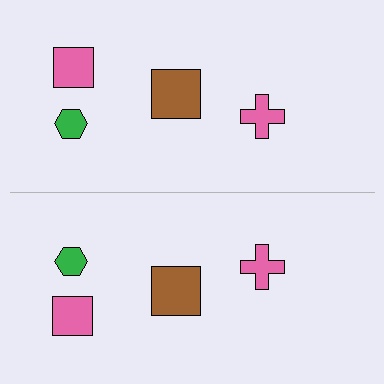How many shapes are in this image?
There are 8 shapes in this image.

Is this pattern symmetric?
Yes, this pattern has bilateral (reflection) symmetry.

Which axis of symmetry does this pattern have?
The pattern has a horizontal axis of symmetry running through the center of the image.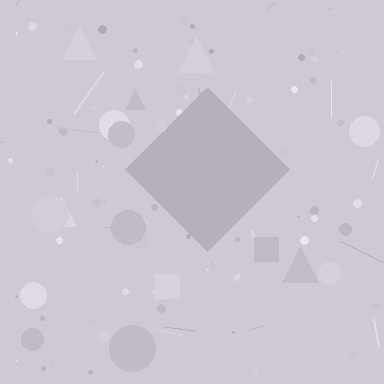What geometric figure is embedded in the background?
A diamond is embedded in the background.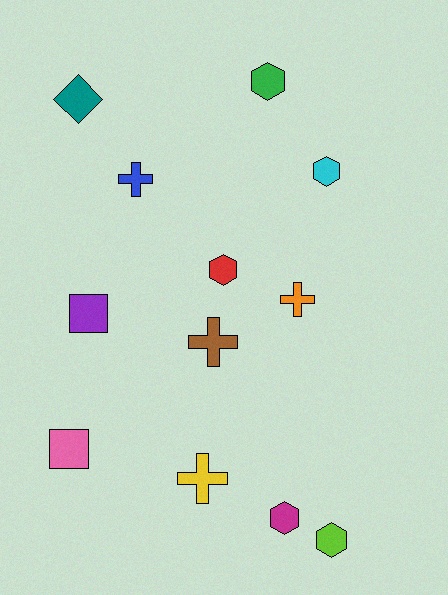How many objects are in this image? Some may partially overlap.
There are 12 objects.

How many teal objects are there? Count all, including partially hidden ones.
There is 1 teal object.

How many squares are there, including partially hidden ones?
There are 2 squares.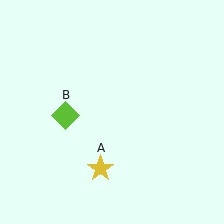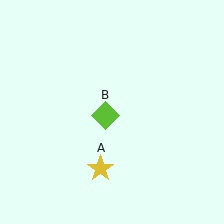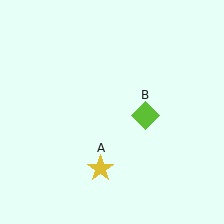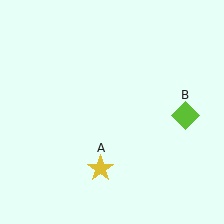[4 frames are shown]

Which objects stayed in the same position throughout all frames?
Yellow star (object A) remained stationary.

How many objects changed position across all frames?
1 object changed position: lime diamond (object B).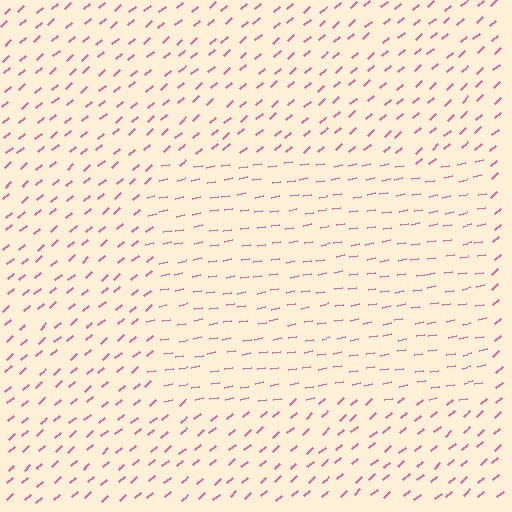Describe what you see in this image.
The image is filled with small pink line segments. A rectangle region in the image has lines oriented differently from the surrounding lines, creating a visible texture boundary.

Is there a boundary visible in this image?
Yes, there is a texture boundary formed by a change in line orientation.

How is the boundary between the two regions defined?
The boundary is defined purely by a change in line orientation (approximately 31 degrees difference). All lines are the same color and thickness.